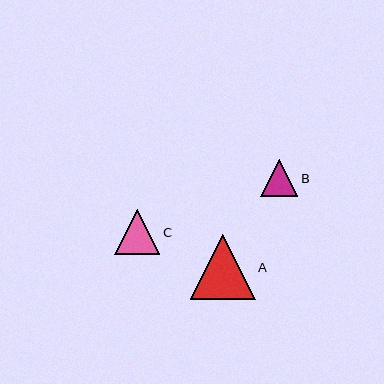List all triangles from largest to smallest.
From largest to smallest: A, C, B.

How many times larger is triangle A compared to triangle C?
Triangle A is approximately 1.4 times the size of triangle C.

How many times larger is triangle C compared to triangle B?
Triangle C is approximately 1.2 times the size of triangle B.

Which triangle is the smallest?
Triangle B is the smallest with a size of approximately 37 pixels.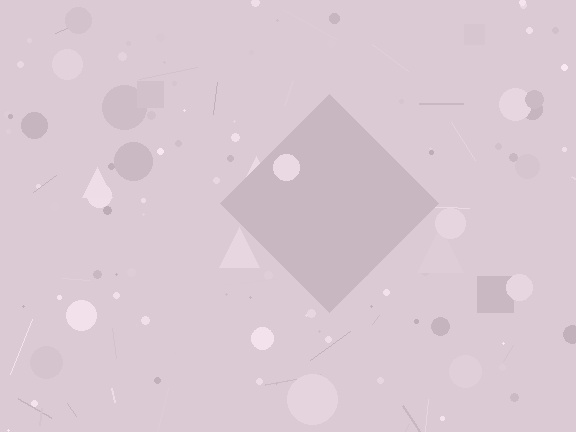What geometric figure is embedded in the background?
A diamond is embedded in the background.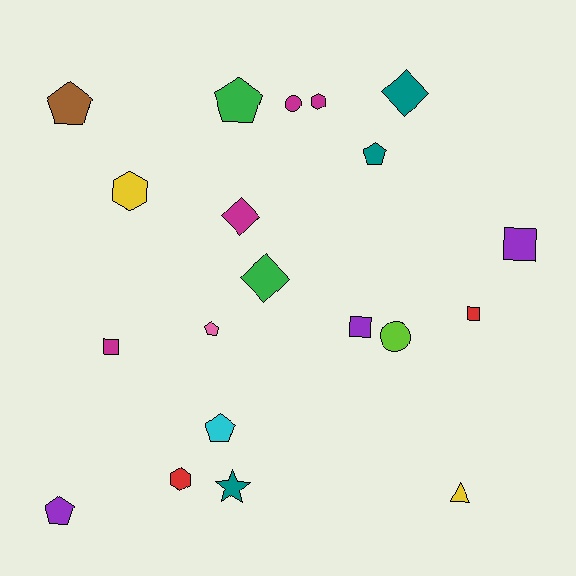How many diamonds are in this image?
There are 3 diamonds.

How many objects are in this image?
There are 20 objects.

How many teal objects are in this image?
There are 3 teal objects.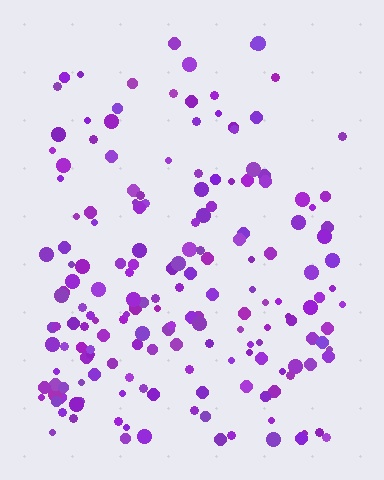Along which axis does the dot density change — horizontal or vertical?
Vertical.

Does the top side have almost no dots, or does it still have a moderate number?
Still a moderate number, just noticeably fewer than the bottom.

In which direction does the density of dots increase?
From top to bottom, with the bottom side densest.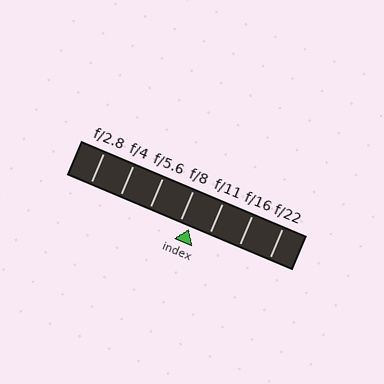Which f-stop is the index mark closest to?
The index mark is closest to f/8.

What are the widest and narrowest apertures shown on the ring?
The widest aperture shown is f/2.8 and the narrowest is f/22.